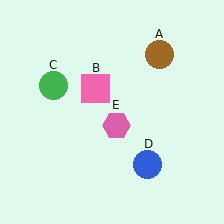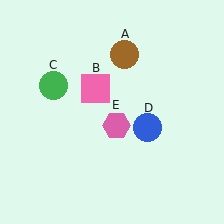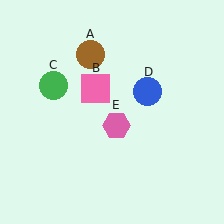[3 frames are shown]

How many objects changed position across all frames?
2 objects changed position: brown circle (object A), blue circle (object D).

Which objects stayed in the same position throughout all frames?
Pink square (object B) and green circle (object C) and pink hexagon (object E) remained stationary.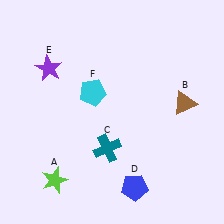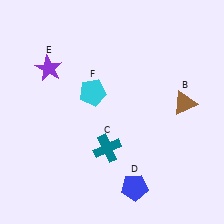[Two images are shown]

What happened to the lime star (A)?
The lime star (A) was removed in Image 2. It was in the bottom-left area of Image 1.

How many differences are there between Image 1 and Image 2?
There is 1 difference between the two images.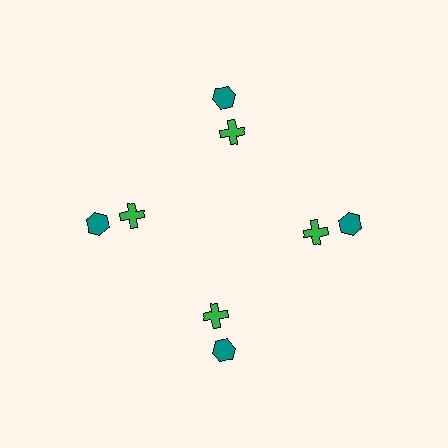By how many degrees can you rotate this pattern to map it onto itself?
The pattern maps onto itself every 90 degrees of rotation.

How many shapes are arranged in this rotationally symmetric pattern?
There are 8 shapes, arranged in 4 groups of 2.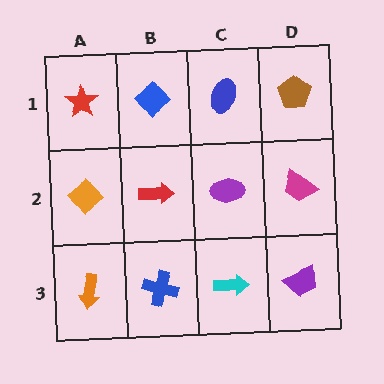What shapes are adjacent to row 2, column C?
A blue ellipse (row 1, column C), a cyan arrow (row 3, column C), a red arrow (row 2, column B), a magenta trapezoid (row 2, column D).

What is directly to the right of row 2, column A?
A red arrow.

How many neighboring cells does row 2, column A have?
3.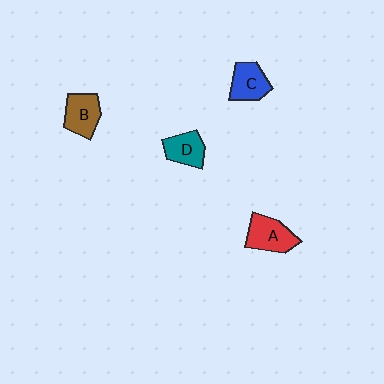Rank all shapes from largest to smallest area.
From largest to smallest: A (red), B (brown), C (blue), D (teal).